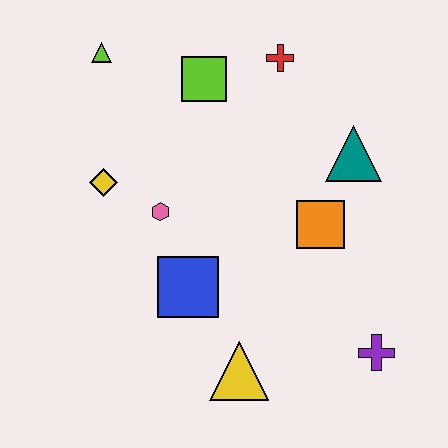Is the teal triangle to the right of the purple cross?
No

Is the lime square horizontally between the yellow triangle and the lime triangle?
Yes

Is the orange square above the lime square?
No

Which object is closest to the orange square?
The teal triangle is closest to the orange square.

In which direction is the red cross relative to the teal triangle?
The red cross is above the teal triangle.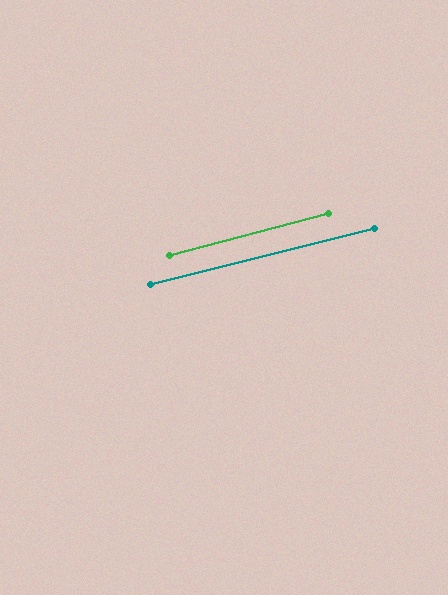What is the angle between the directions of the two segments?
Approximately 1 degree.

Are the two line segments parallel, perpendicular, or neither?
Parallel — their directions differ by only 0.9°.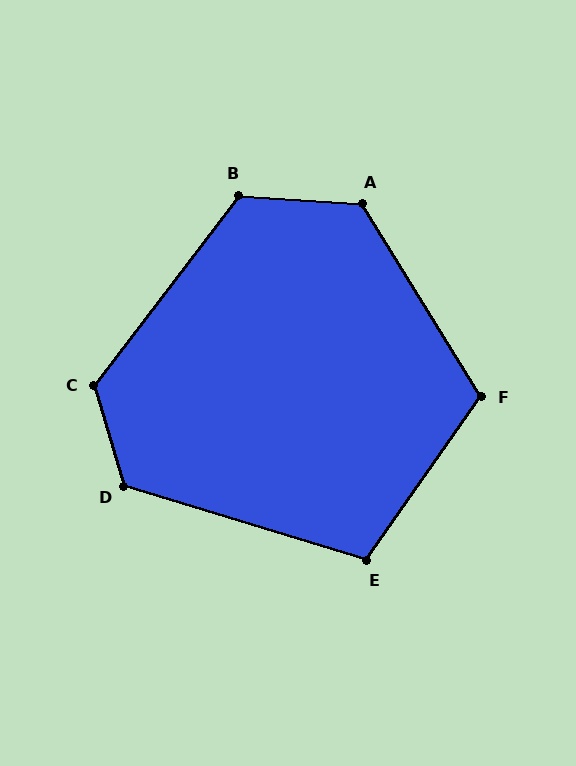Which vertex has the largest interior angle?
C, at approximately 126 degrees.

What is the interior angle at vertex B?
Approximately 123 degrees (obtuse).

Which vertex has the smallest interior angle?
E, at approximately 108 degrees.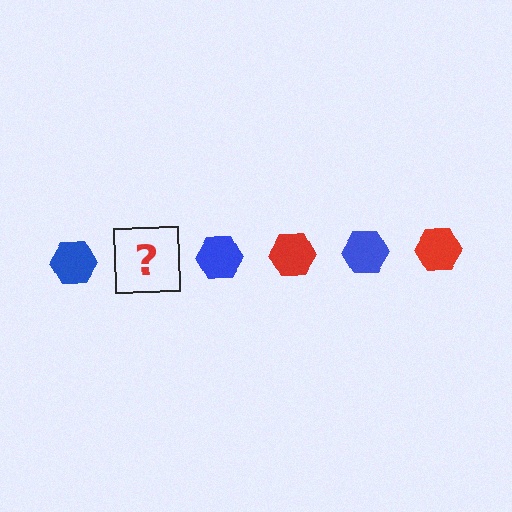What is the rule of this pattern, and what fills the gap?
The rule is that the pattern cycles through blue, red hexagons. The gap should be filled with a red hexagon.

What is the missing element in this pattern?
The missing element is a red hexagon.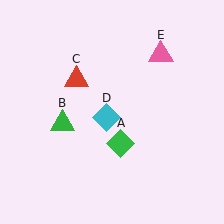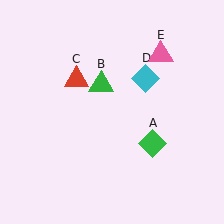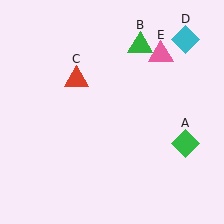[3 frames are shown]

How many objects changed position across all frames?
3 objects changed position: green diamond (object A), green triangle (object B), cyan diamond (object D).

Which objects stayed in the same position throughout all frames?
Red triangle (object C) and pink triangle (object E) remained stationary.